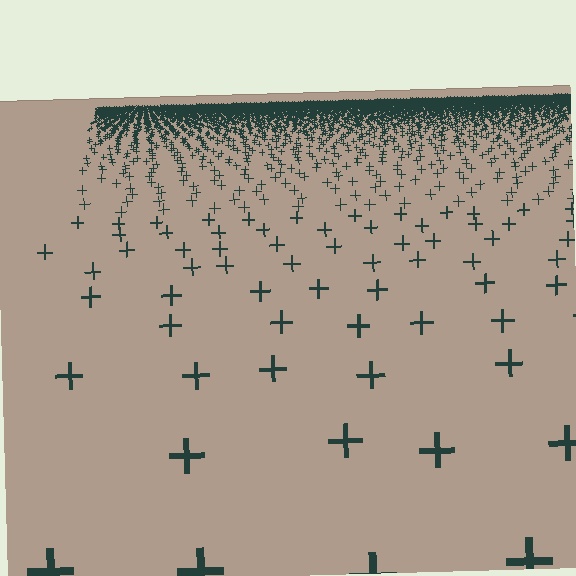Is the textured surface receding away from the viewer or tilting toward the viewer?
The surface is receding away from the viewer. Texture elements get smaller and denser toward the top.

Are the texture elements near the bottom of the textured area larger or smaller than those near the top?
Larger. Near the bottom, elements are closer to the viewer and appear at a bigger on-screen size.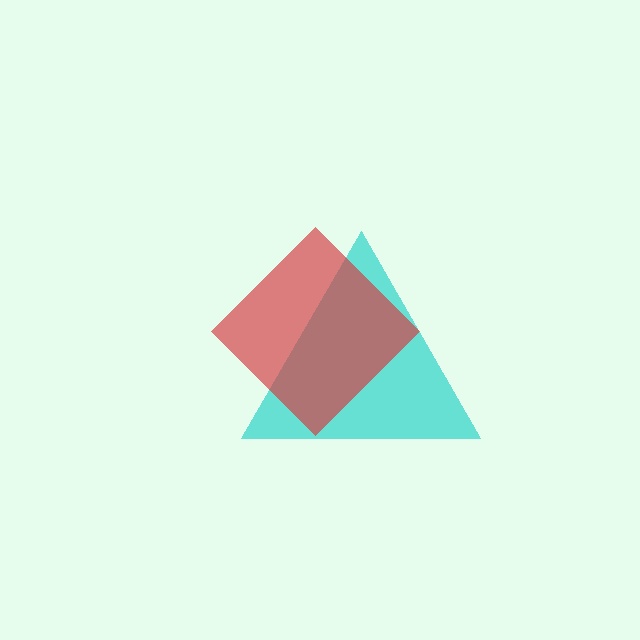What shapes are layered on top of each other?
The layered shapes are: a cyan triangle, a red diamond.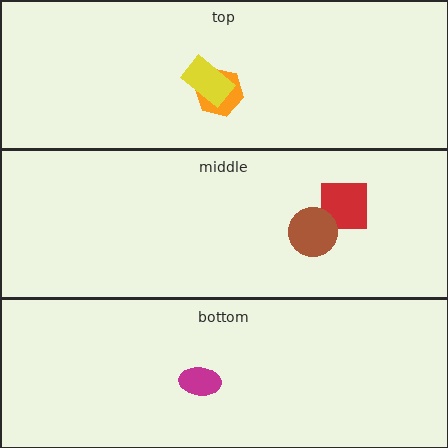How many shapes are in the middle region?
2.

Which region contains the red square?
The middle region.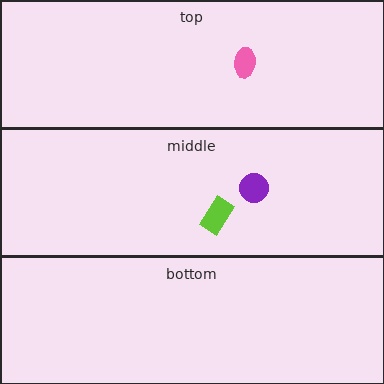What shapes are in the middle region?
The purple circle, the lime rectangle.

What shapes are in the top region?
The pink ellipse.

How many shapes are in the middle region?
2.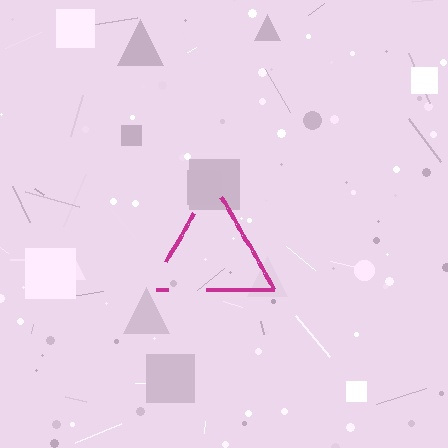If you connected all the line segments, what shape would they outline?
They would outline a triangle.